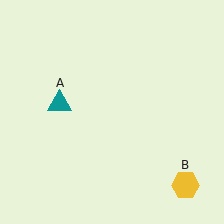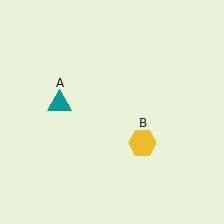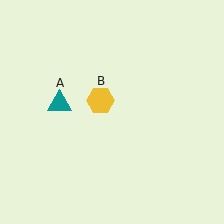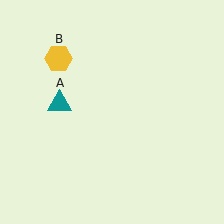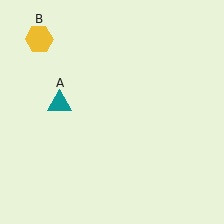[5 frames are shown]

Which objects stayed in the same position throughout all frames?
Teal triangle (object A) remained stationary.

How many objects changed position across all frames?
1 object changed position: yellow hexagon (object B).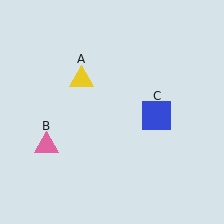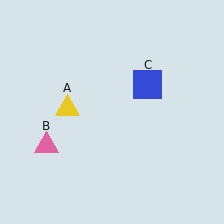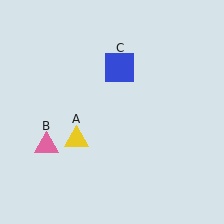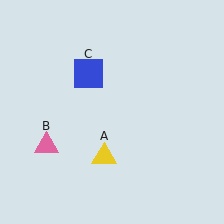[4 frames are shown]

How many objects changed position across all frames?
2 objects changed position: yellow triangle (object A), blue square (object C).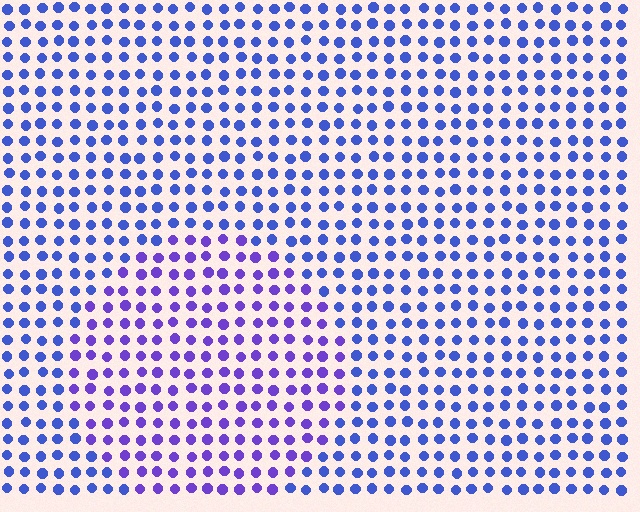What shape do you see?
I see a circle.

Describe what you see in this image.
The image is filled with small blue elements in a uniform arrangement. A circle-shaped region is visible where the elements are tinted to a slightly different hue, forming a subtle color boundary.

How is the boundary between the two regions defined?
The boundary is defined purely by a slight shift in hue (about 31 degrees). Spacing, size, and orientation are identical on both sides.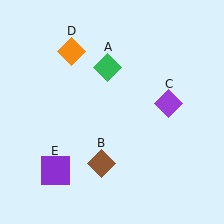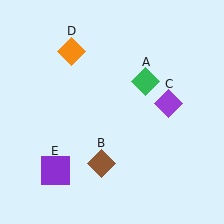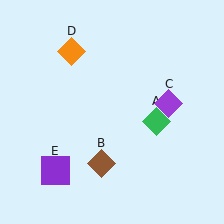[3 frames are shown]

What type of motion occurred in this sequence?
The green diamond (object A) rotated clockwise around the center of the scene.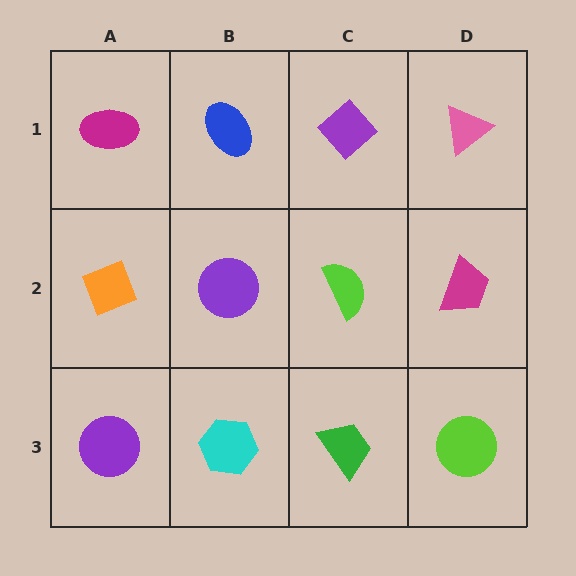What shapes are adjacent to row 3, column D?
A magenta trapezoid (row 2, column D), a green trapezoid (row 3, column C).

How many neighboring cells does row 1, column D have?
2.